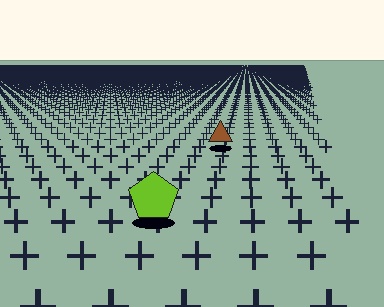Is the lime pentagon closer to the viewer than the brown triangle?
Yes. The lime pentagon is closer — you can tell from the texture gradient: the ground texture is coarser near it.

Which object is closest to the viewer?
The lime pentagon is closest. The texture marks near it are larger and more spread out.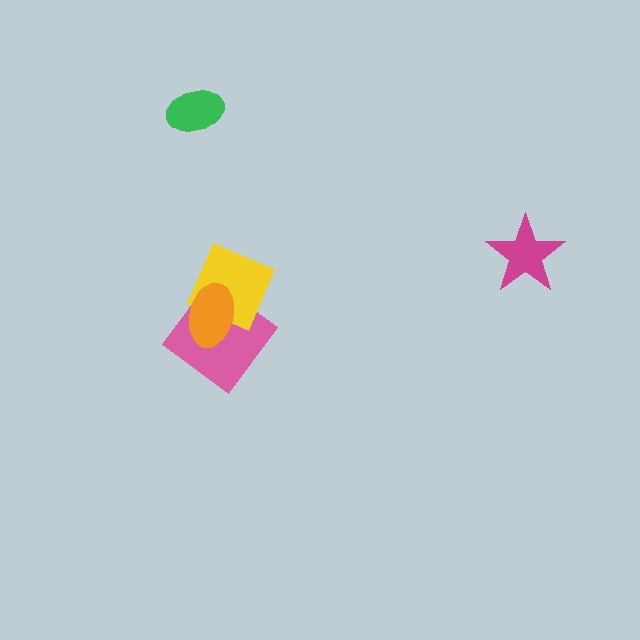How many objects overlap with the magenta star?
0 objects overlap with the magenta star.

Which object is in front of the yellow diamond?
The orange ellipse is in front of the yellow diamond.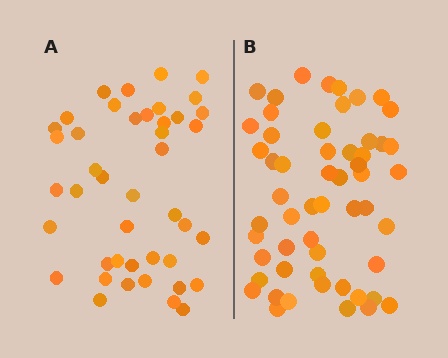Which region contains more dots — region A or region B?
Region B (the right region) has more dots.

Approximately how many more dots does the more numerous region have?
Region B has roughly 12 or so more dots than region A.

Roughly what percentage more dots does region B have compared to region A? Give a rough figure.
About 30% more.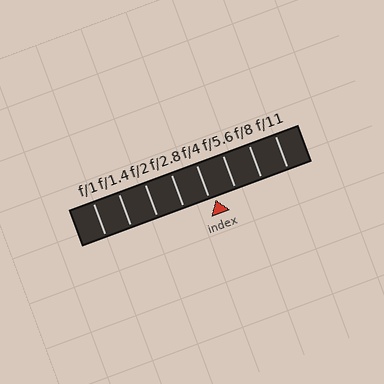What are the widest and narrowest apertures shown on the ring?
The widest aperture shown is f/1 and the narrowest is f/11.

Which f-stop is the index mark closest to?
The index mark is closest to f/4.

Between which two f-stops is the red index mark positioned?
The index mark is between f/4 and f/5.6.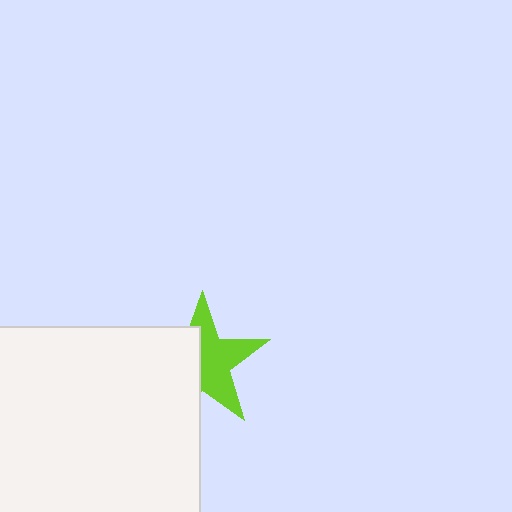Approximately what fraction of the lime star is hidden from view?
Roughly 46% of the lime star is hidden behind the white rectangle.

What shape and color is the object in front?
The object in front is a white rectangle.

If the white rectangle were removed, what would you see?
You would see the complete lime star.